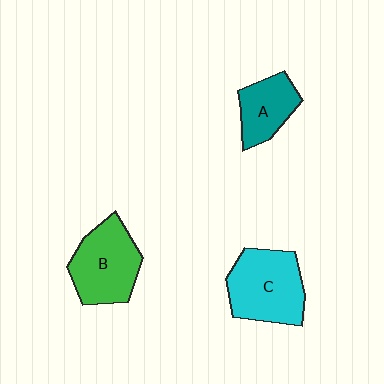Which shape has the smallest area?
Shape A (teal).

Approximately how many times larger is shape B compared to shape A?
Approximately 1.5 times.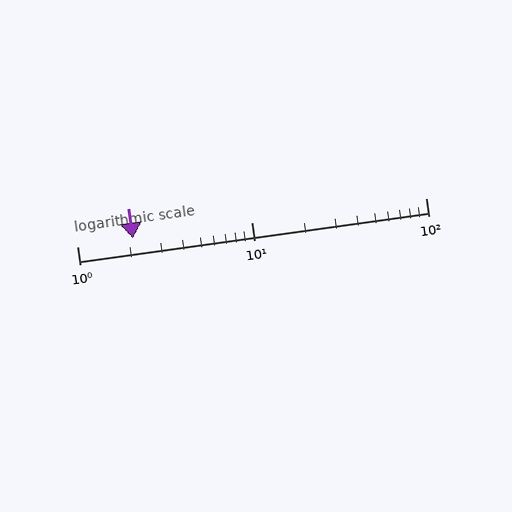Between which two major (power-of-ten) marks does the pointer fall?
The pointer is between 1 and 10.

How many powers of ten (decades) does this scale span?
The scale spans 2 decades, from 1 to 100.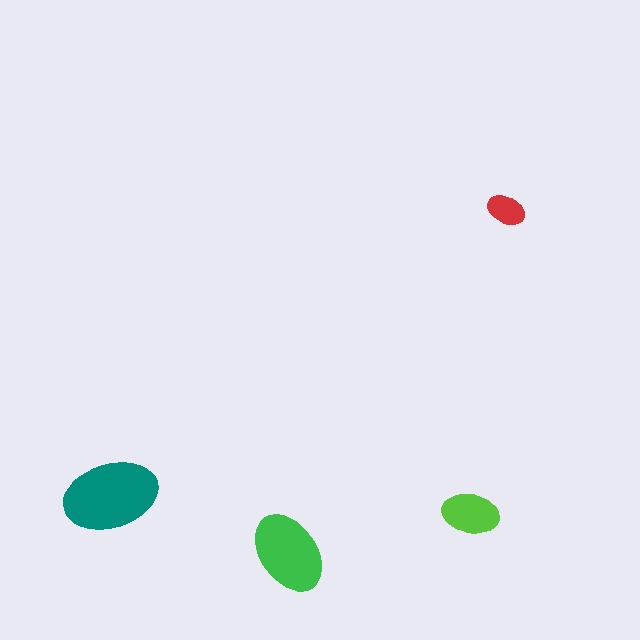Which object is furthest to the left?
The teal ellipse is leftmost.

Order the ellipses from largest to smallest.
the teal one, the green one, the lime one, the red one.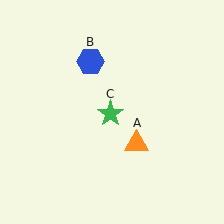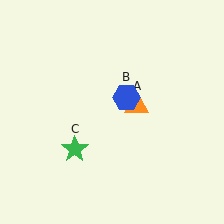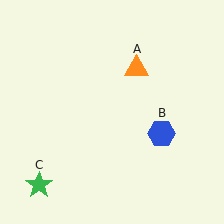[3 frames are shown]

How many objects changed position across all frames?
3 objects changed position: orange triangle (object A), blue hexagon (object B), green star (object C).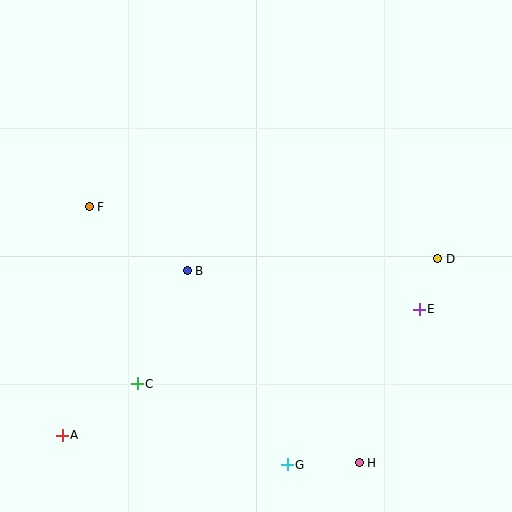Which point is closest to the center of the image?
Point B at (187, 271) is closest to the center.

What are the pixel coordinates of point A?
Point A is at (62, 435).